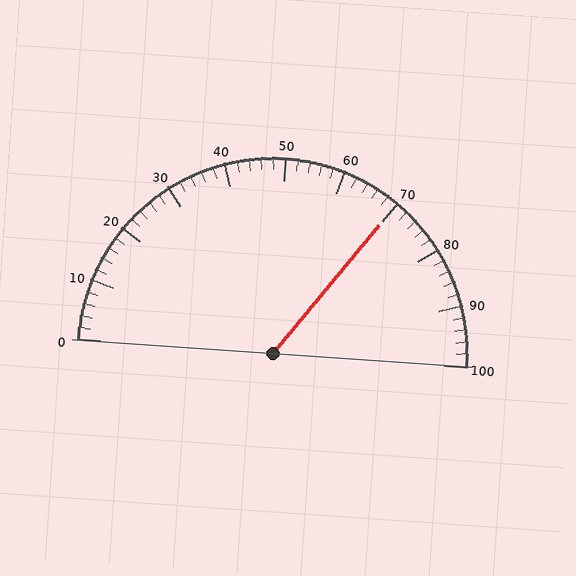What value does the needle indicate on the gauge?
The needle indicates approximately 70.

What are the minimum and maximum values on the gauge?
The gauge ranges from 0 to 100.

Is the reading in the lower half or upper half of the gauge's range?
The reading is in the upper half of the range (0 to 100).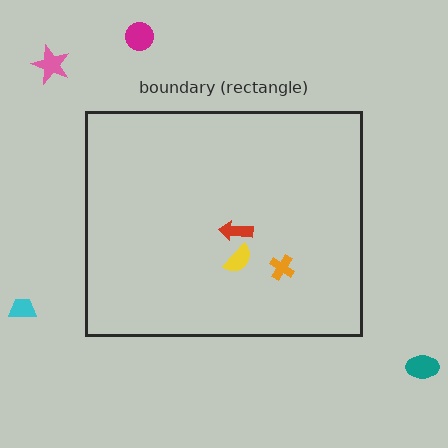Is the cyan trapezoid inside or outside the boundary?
Outside.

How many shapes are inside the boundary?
3 inside, 4 outside.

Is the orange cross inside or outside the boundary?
Inside.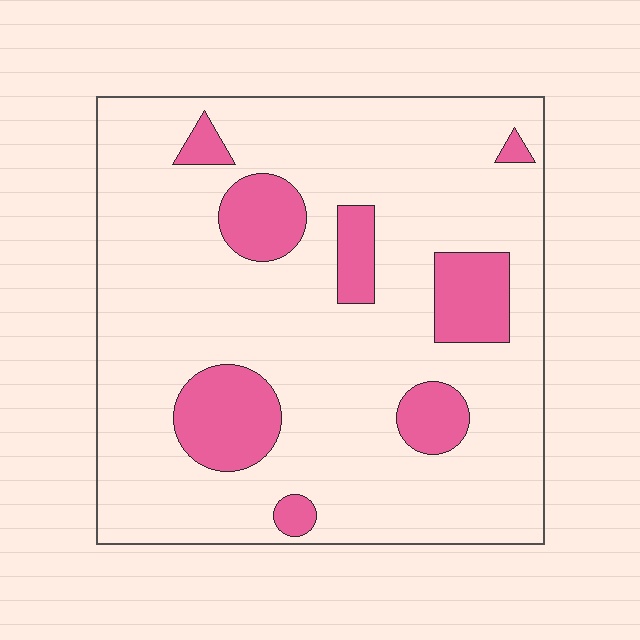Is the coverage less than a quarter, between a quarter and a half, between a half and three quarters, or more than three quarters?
Less than a quarter.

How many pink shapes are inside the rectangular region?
8.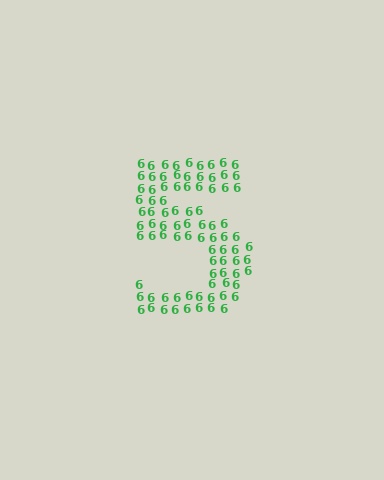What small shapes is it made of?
It is made of small digit 6's.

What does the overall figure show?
The overall figure shows the digit 5.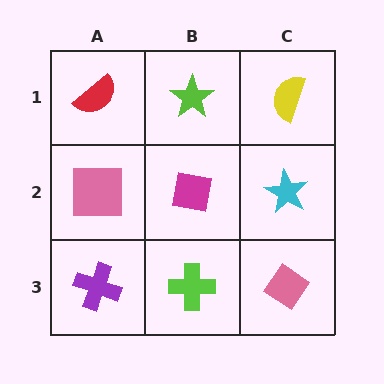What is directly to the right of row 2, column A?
A magenta square.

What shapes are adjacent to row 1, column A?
A pink square (row 2, column A), a lime star (row 1, column B).